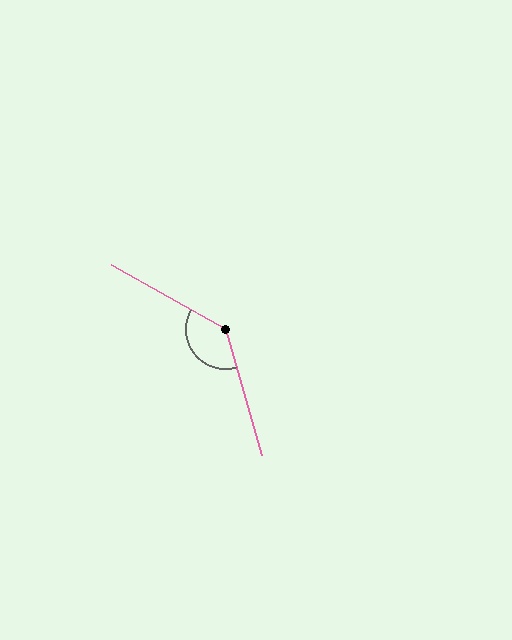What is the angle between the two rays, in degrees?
Approximately 136 degrees.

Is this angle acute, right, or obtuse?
It is obtuse.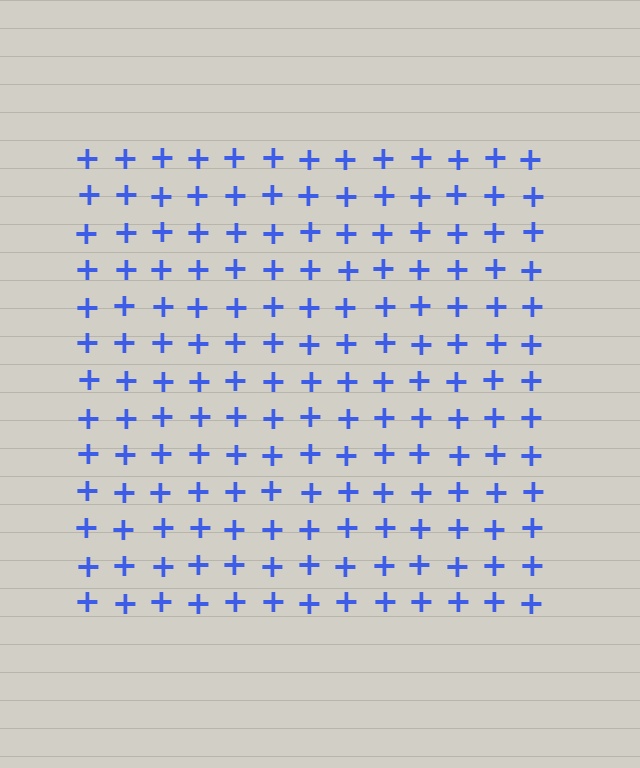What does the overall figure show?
The overall figure shows a square.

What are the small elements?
The small elements are plus signs.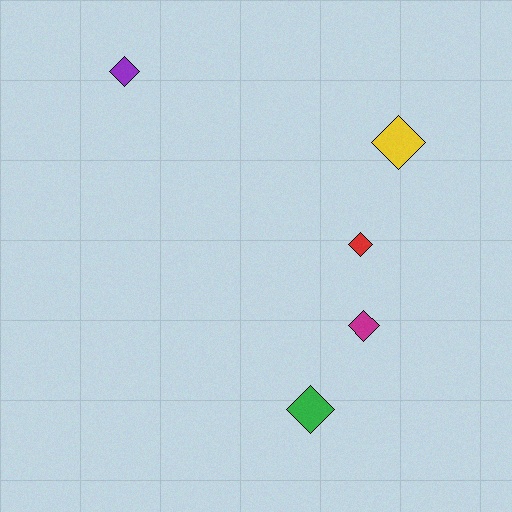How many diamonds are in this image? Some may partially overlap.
There are 5 diamonds.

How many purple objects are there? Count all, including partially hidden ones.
There is 1 purple object.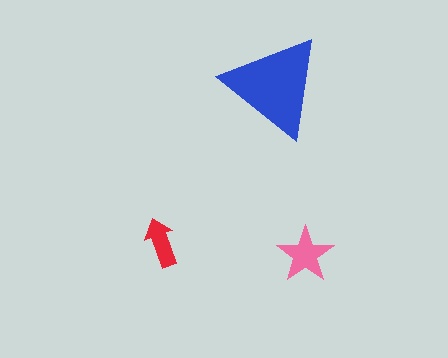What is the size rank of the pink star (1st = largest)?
2nd.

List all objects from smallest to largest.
The red arrow, the pink star, the blue triangle.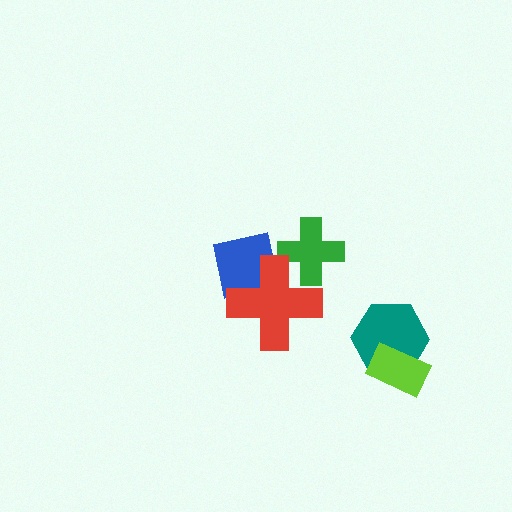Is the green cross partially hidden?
Yes, it is partially covered by another shape.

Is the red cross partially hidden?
No, no other shape covers it.